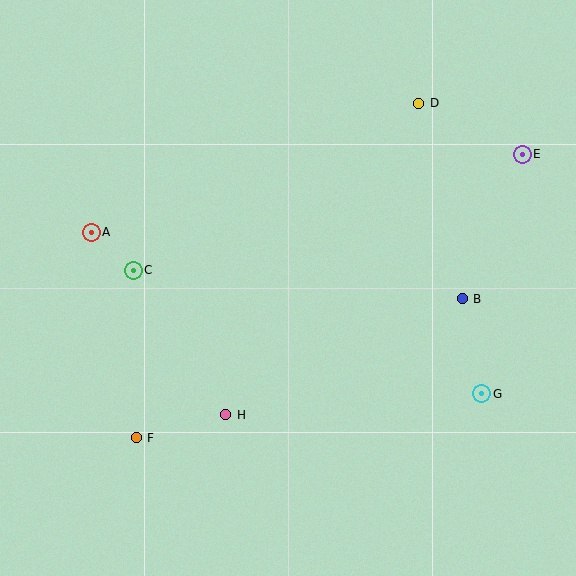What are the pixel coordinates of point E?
Point E is at (522, 154).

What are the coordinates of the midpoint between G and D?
The midpoint between G and D is at (450, 249).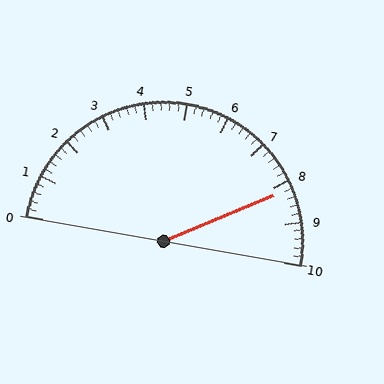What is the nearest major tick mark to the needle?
The nearest major tick mark is 8.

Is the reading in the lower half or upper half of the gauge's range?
The reading is in the upper half of the range (0 to 10).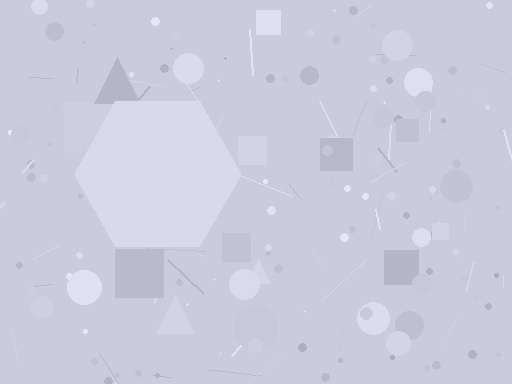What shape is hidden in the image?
A hexagon is hidden in the image.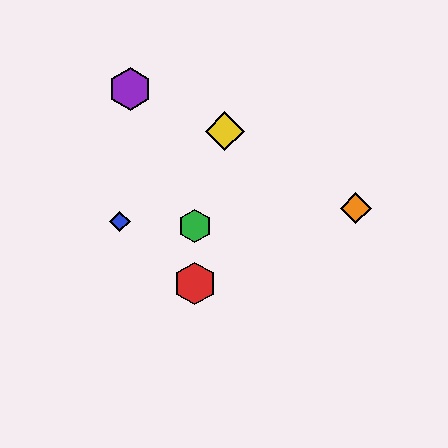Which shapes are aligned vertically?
The red hexagon, the green hexagon are aligned vertically.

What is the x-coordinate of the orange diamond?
The orange diamond is at x≈356.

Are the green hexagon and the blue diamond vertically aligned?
No, the green hexagon is at x≈195 and the blue diamond is at x≈120.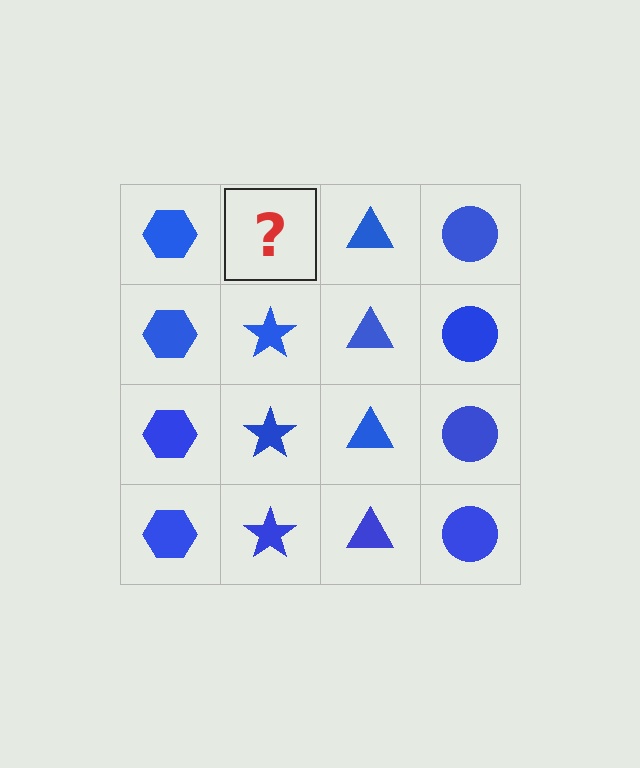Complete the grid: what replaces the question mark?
The question mark should be replaced with a blue star.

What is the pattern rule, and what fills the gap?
The rule is that each column has a consistent shape. The gap should be filled with a blue star.